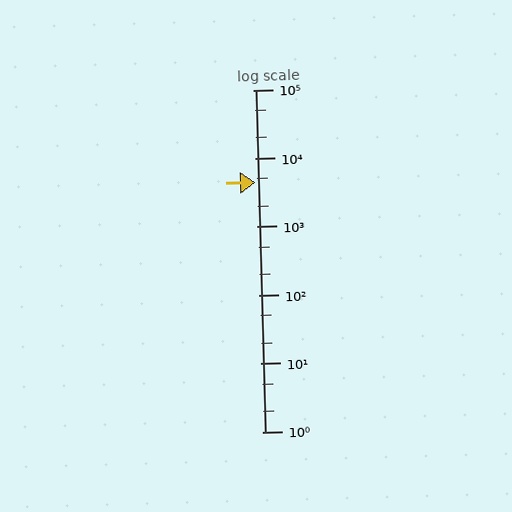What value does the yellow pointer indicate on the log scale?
The pointer indicates approximately 4500.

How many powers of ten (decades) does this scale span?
The scale spans 5 decades, from 1 to 100000.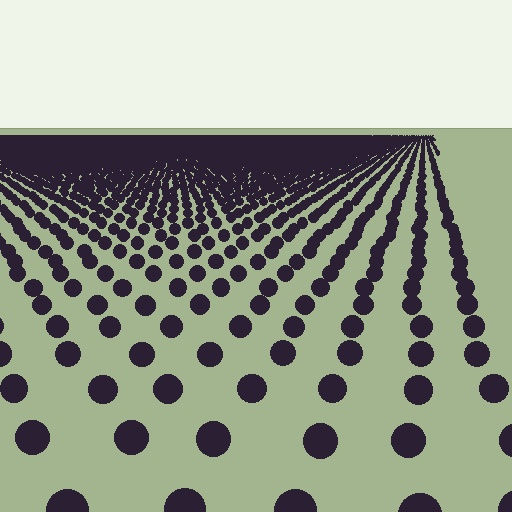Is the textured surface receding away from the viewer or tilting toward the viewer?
The surface is receding away from the viewer. Texture elements get smaller and denser toward the top.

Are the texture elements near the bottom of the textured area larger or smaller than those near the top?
Larger. Near the bottom, elements are closer to the viewer and appear at a bigger on-screen size.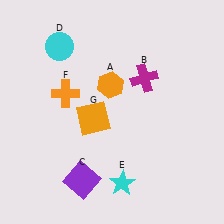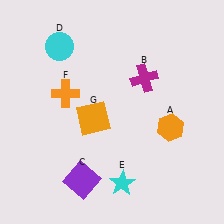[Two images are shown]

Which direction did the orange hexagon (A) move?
The orange hexagon (A) moved right.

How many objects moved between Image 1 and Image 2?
1 object moved between the two images.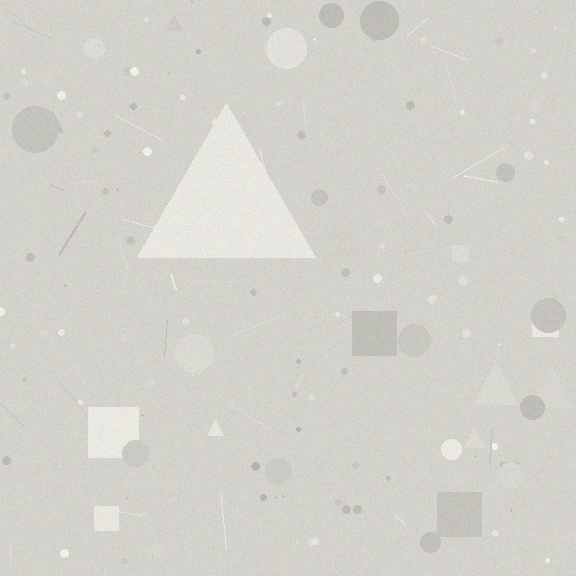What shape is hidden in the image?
A triangle is hidden in the image.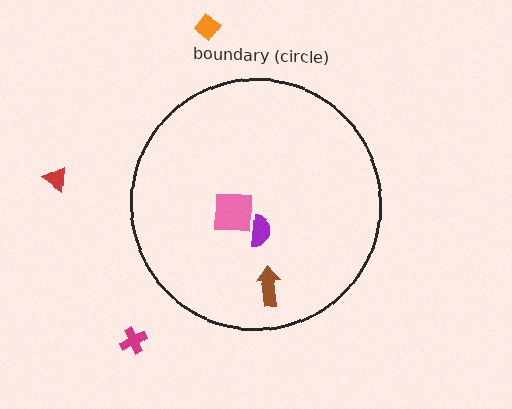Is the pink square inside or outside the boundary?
Inside.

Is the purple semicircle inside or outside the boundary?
Inside.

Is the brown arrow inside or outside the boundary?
Inside.